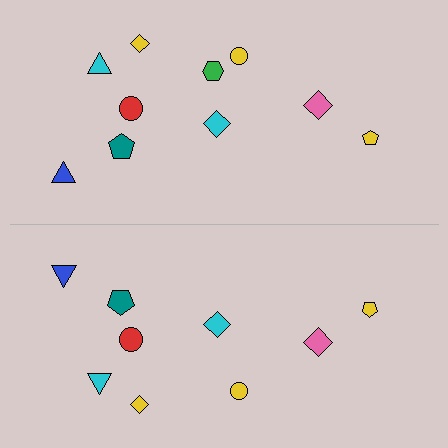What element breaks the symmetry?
A green hexagon is missing from the bottom side.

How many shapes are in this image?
There are 19 shapes in this image.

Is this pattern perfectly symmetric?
No, the pattern is not perfectly symmetric. A green hexagon is missing from the bottom side.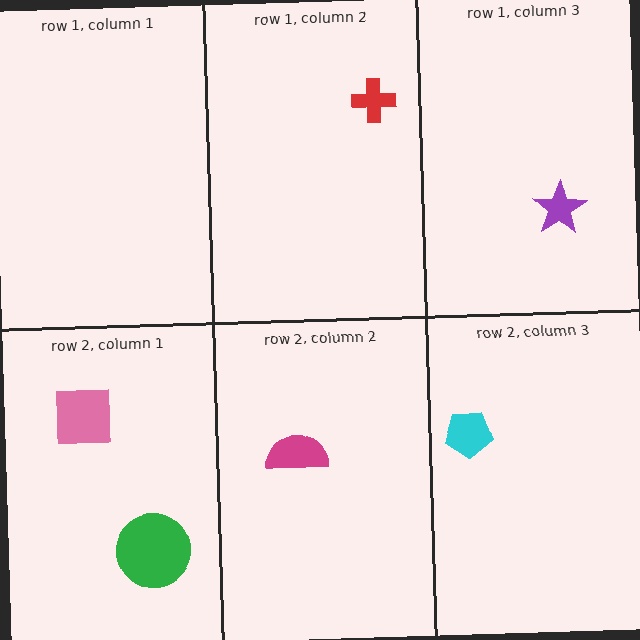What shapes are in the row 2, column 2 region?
The magenta semicircle.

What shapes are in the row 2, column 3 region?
The cyan pentagon.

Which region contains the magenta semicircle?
The row 2, column 2 region.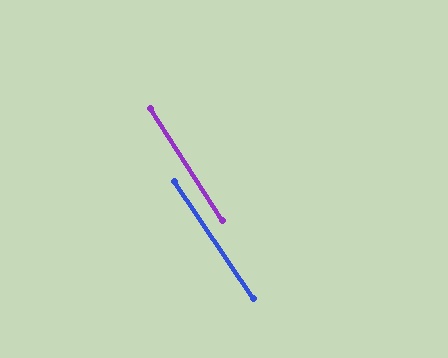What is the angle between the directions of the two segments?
Approximately 2 degrees.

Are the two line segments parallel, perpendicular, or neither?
Parallel — their directions differ by only 1.7°.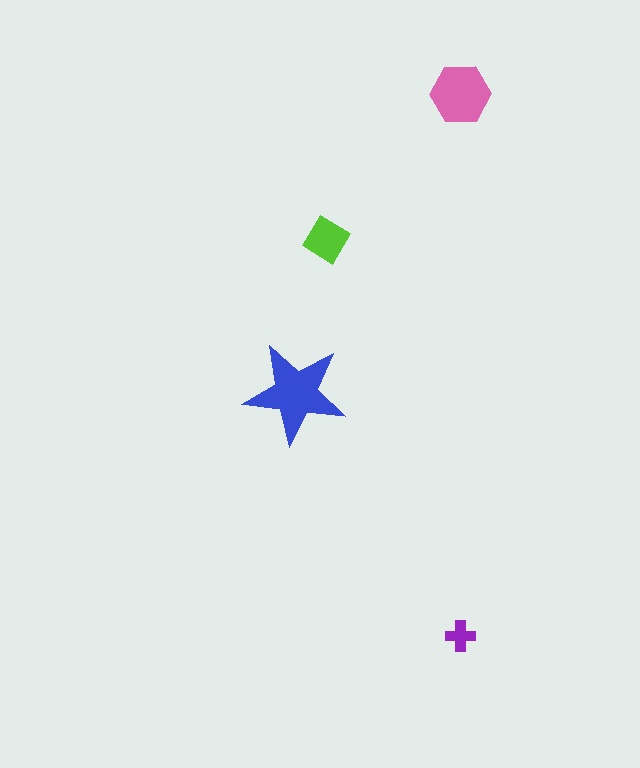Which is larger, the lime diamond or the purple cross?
The lime diamond.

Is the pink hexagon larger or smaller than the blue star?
Smaller.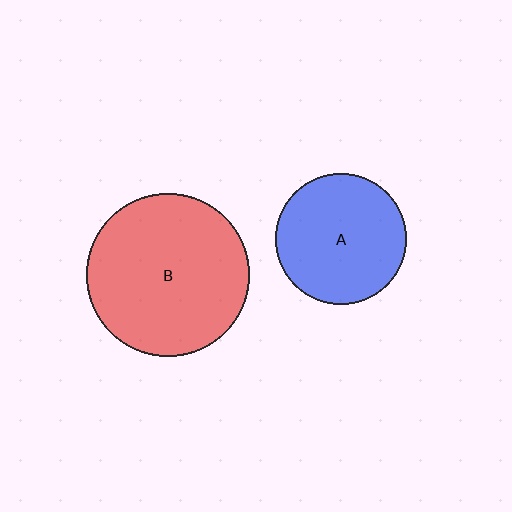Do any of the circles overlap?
No, none of the circles overlap.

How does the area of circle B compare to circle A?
Approximately 1.5 times.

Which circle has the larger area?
Circle B (red).